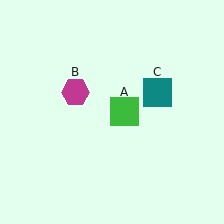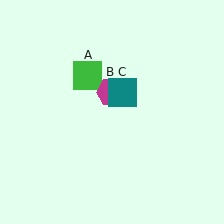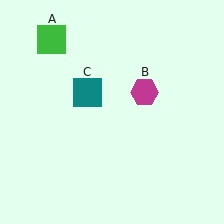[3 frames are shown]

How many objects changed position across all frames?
3 objects changed position: green square (object A), magenta hexagon (object B), teal square (object C).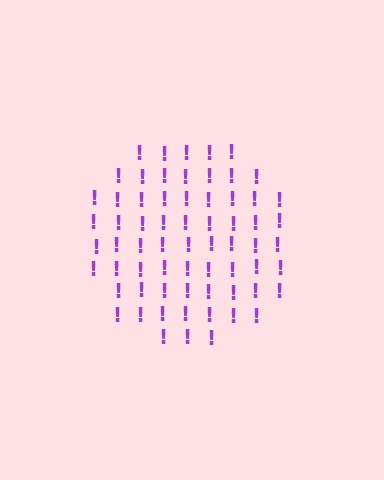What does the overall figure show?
The overall figure shows a circle.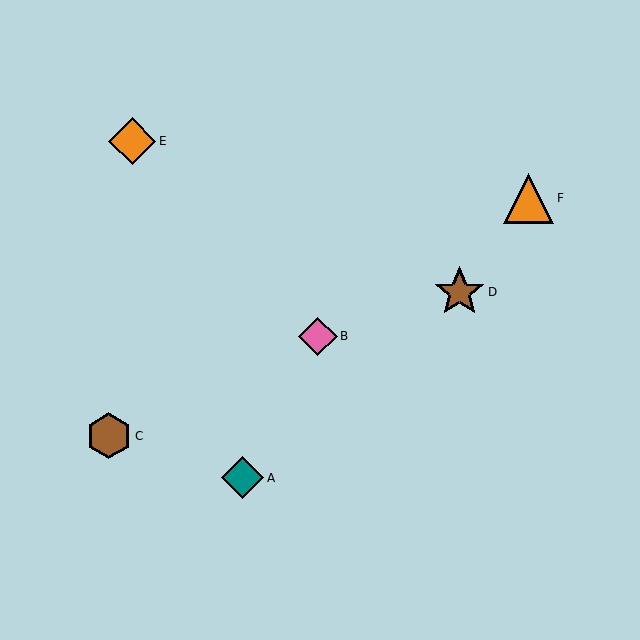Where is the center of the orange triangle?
The center of the orange triangle is at (529, 198).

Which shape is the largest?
The brown star (labeled D) is the largest.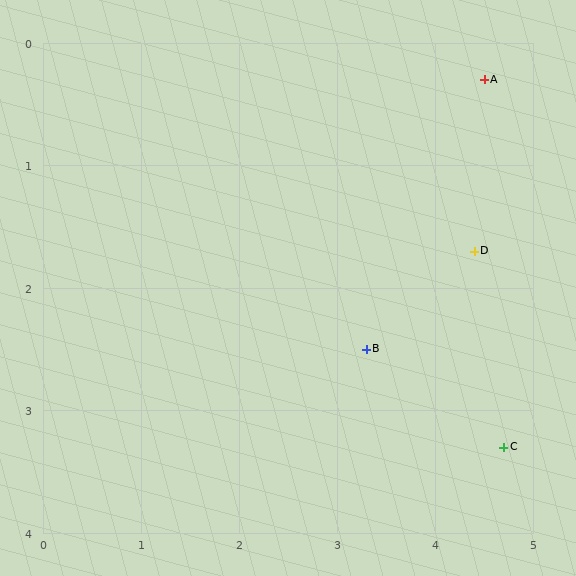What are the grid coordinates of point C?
Point C is at approximately (4.7, 3.3).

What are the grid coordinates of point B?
Point B is at approximately (3.3, 2.5).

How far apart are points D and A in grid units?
Points D and A are about 1.4 grid units apart.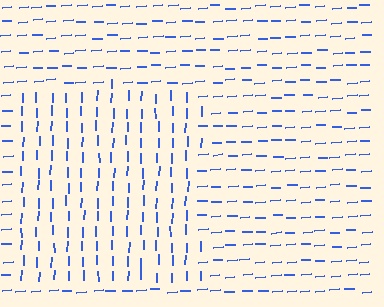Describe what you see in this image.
The image is filled with small blue line segments. A rectangle region in the image has lines oriented differently from the surrounding lines, creating a visible texture boundary.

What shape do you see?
I see a rectangle.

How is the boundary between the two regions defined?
The boundary is defined purely by a change in line orientation (approximately 85 degrees difference). All lines are the same color and thickness.